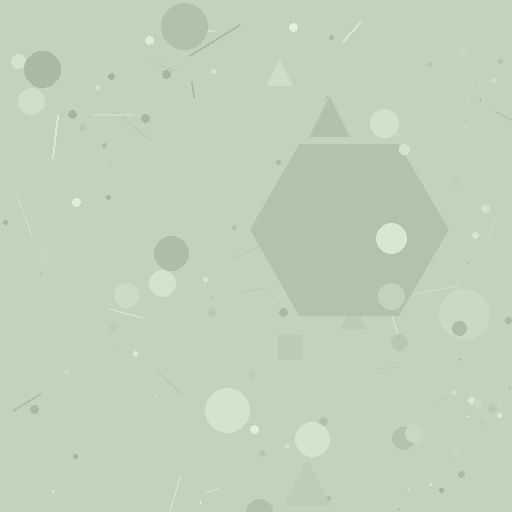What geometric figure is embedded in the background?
A hexagon is embedded in the background.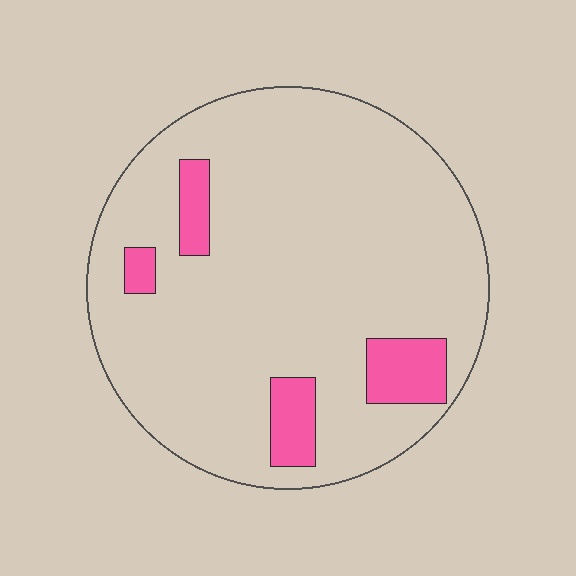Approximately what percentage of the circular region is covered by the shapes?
Approximately 10%.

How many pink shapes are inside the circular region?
4.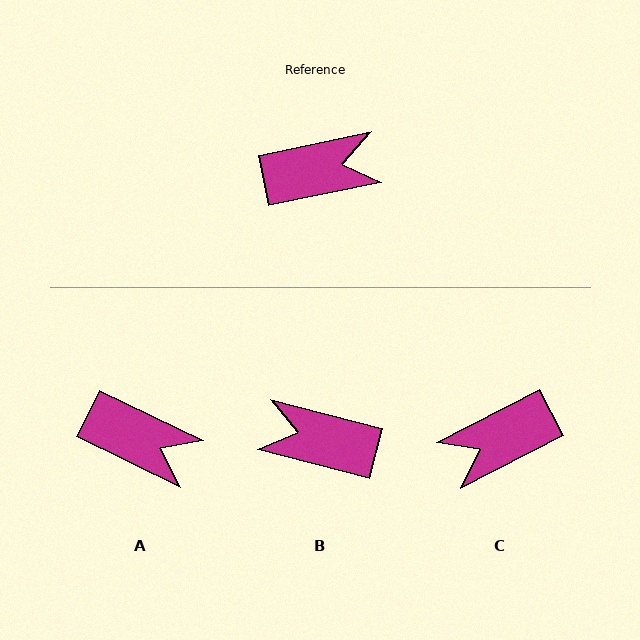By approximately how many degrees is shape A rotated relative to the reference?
Approximately 38 degrees clockwise.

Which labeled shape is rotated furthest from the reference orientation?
C, about 164 degrees away.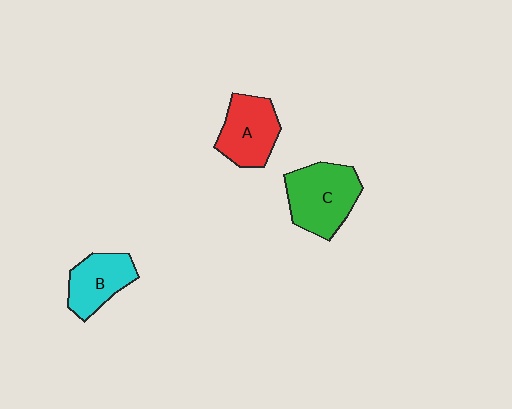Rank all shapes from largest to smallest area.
From largest to smallest: C (green), A (red), B (cyan).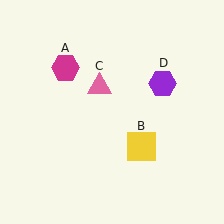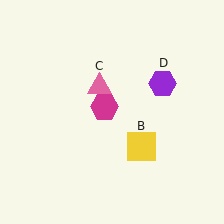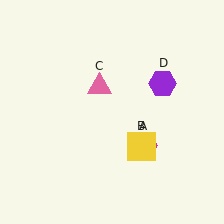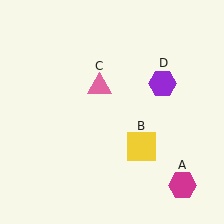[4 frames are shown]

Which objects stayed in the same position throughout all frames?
Yellow square (object B) and pink triangle (object C) and purple hexagon (object D) remained stationary.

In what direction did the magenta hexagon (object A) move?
The magenta hexagon (object A) moved down and to the right.